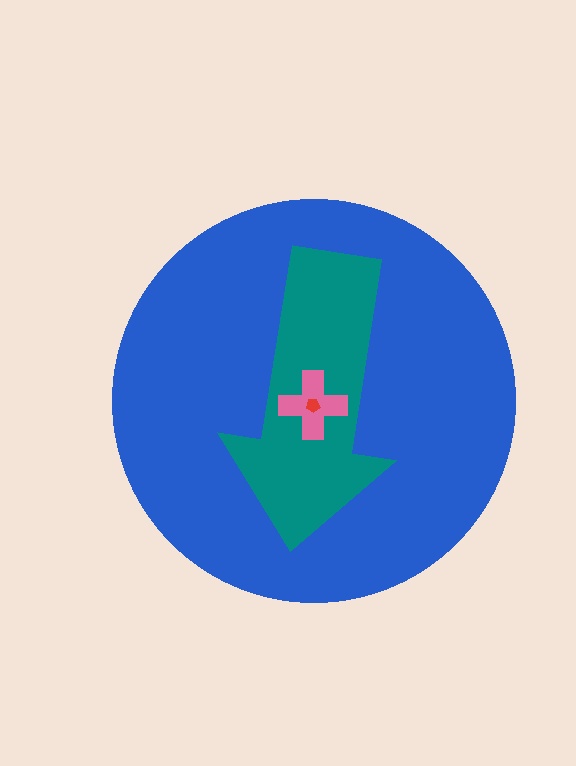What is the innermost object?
The red pentagon.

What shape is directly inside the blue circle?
The teal arrow.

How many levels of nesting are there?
4.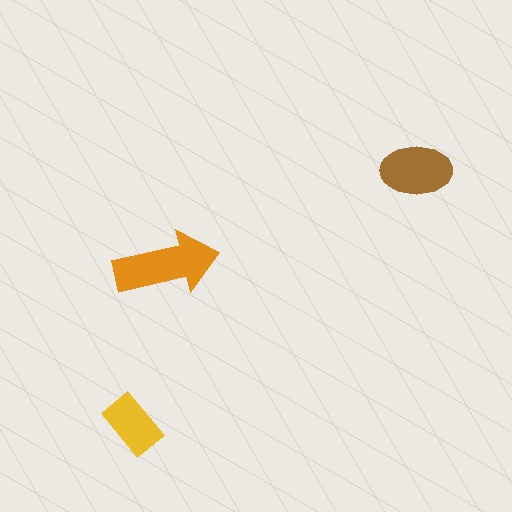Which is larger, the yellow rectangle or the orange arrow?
The orange arrow.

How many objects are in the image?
There are 3 objects in the image.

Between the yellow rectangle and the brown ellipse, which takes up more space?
The brown ellipse.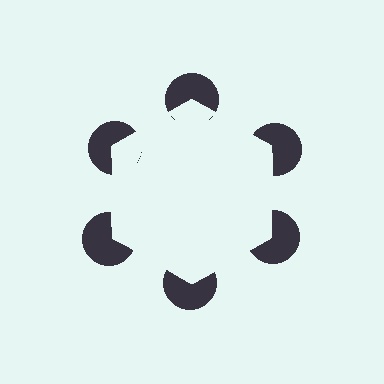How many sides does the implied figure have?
6 sides.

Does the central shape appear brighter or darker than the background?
It typically appears slightly brighter than the background, even though no actual brightness change is drawn.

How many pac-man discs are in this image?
There are 6 — one at each vertex of the illusory hexagon.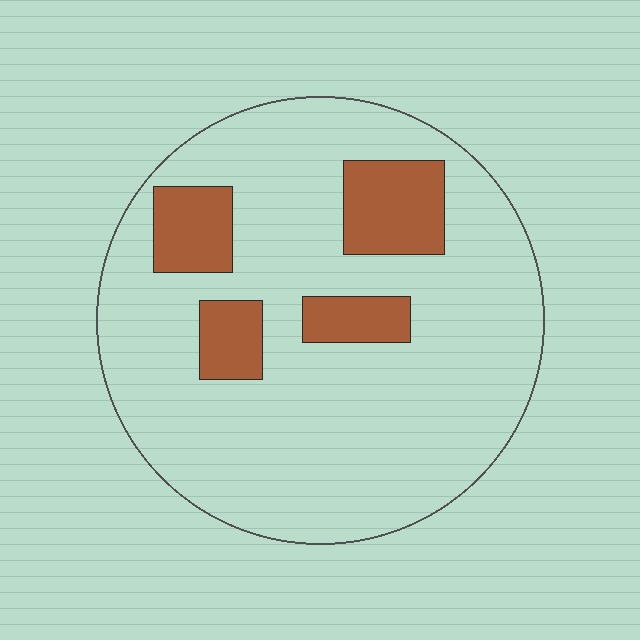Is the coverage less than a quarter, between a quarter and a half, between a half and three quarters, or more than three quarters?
Less than a quarter.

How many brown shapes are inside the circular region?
4.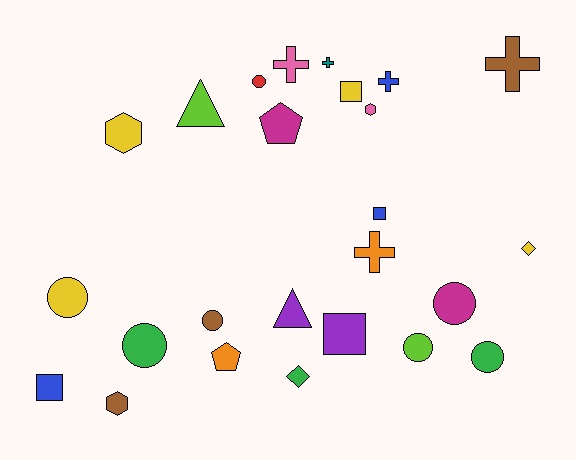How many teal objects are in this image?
There is 1 teal object.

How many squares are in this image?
There are 4 squares.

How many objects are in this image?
There are 25 objects.